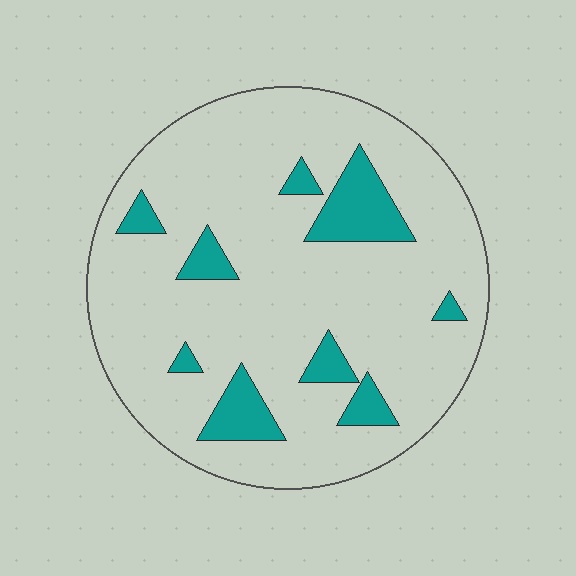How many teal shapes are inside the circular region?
9.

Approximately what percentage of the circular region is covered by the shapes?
Approximately 15%.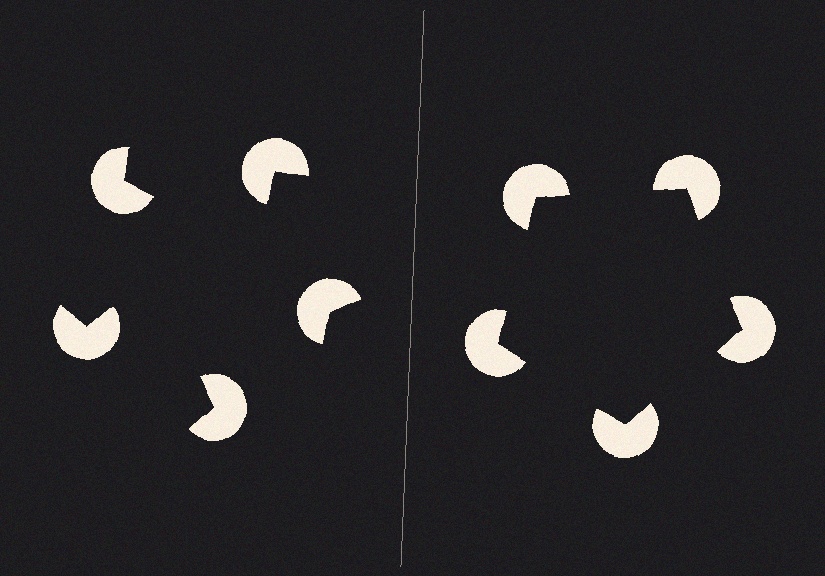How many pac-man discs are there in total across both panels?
10 — 5 on each side.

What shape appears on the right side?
An illusory pentagon.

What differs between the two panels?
The pac-man discs are positioned identically on both sides; only the wedge orientations differ. On the right they align to a pentagon; on the left they are misaligned.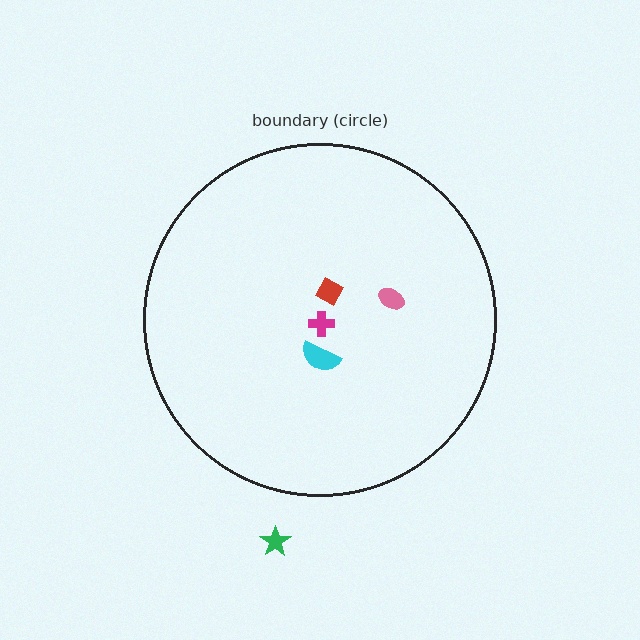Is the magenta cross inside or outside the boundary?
Inside.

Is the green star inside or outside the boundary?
Outside.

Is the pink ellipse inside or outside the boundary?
Inside.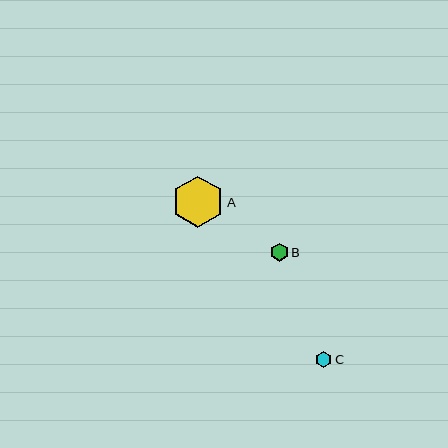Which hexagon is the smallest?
Hexagon C is the smallest with a size of approximately 16 pixels.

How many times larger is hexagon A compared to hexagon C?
Hexagon A is approximately 3.3 times the size of hexagon C.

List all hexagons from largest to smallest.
From largest to smallest: A, B, C.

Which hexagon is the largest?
Hexagon A is the largest with a size of approximately 51 pixels.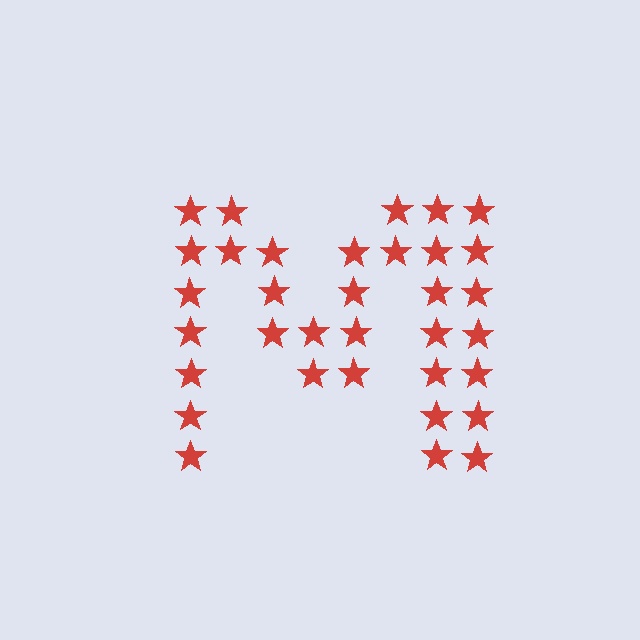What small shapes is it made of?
It is made of small stars.